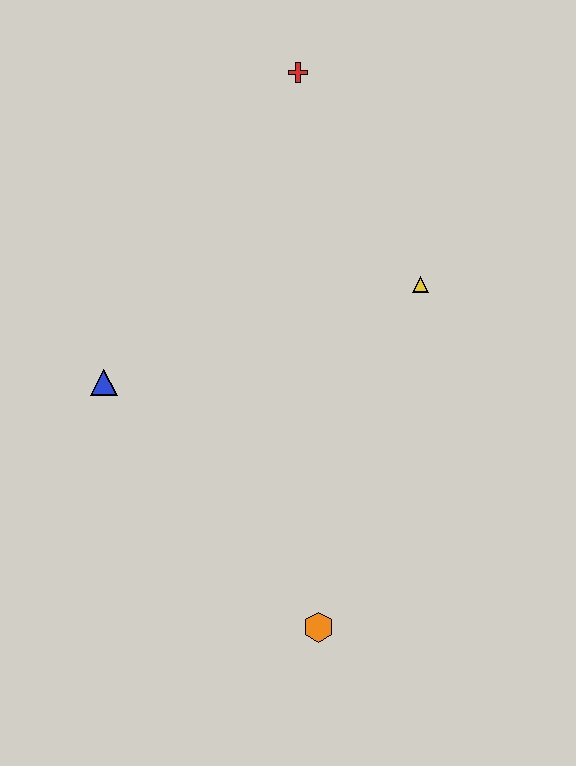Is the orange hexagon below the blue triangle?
Yes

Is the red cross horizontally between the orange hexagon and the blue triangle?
Yes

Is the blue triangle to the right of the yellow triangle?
No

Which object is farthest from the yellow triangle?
The orange hexagon is farthest from the yellow triangle.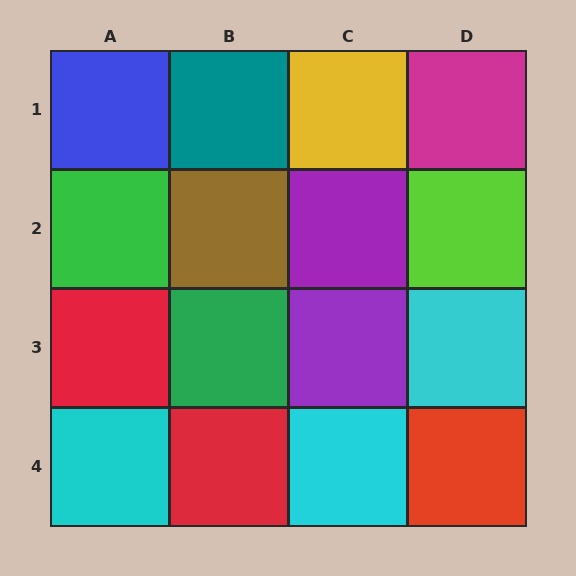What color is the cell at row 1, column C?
Yellow.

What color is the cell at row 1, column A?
Blue.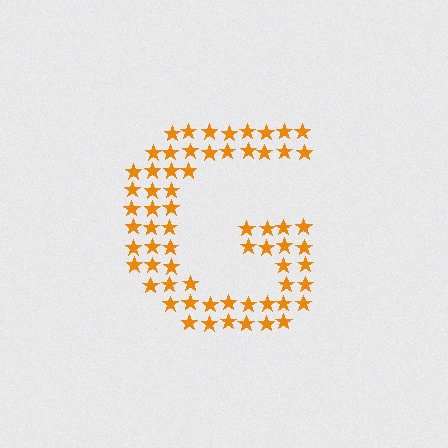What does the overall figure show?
The overall figure shows the letter G.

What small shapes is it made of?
It is made of small stars.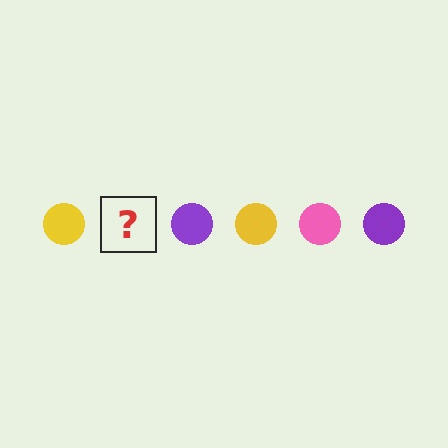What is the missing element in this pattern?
The missing element is a pink circle.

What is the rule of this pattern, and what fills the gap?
The rule is that the pattern cycles through yellow, pink, purple circles. The gap should be filled with a pink circle.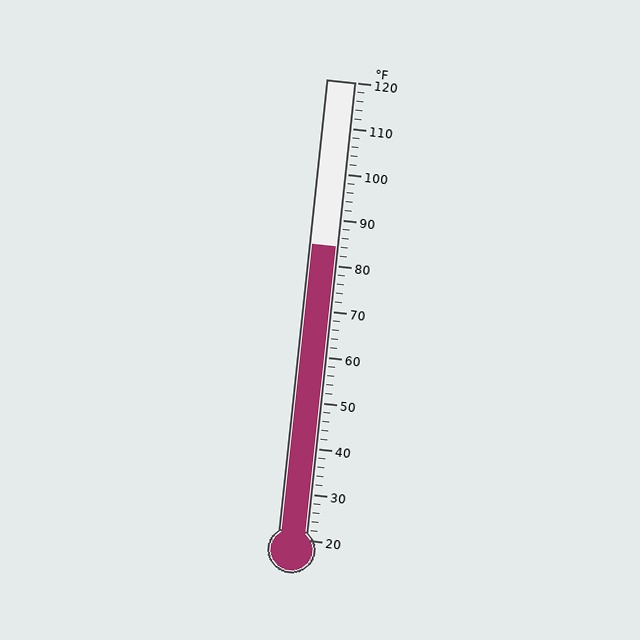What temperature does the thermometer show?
The thermometer shows approximately 84°F.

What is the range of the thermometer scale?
The thermometer scale ranges from 20°F to 120°F.